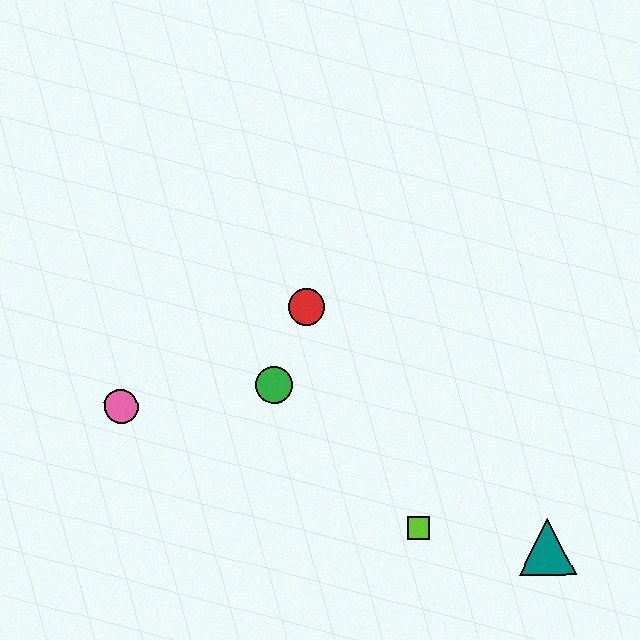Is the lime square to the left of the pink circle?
No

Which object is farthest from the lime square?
The pink circle is farthest from the lime square.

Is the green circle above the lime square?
Yes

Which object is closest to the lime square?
The teal triangle is closest to the lime square.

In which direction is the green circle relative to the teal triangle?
The green circle is to the left of the teal triangle.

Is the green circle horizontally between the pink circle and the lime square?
Yes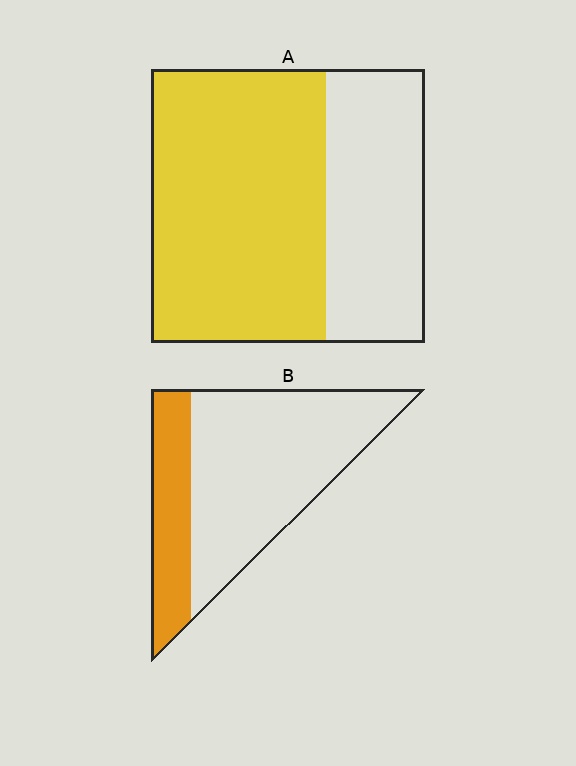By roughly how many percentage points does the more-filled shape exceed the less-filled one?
By roughly 35 percentage points (A over B).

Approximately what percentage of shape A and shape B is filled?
A is approximately 65% and B is approximately 25%.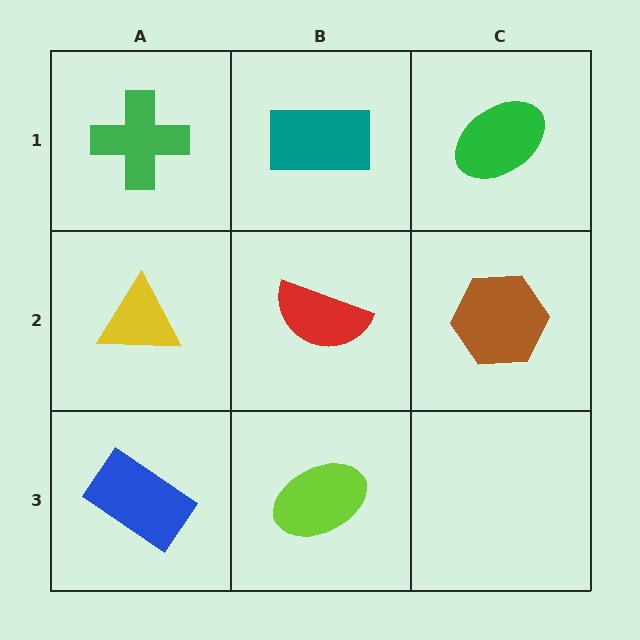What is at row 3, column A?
A blue rectangle.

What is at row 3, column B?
A lime ellipse.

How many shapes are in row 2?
3 shapes.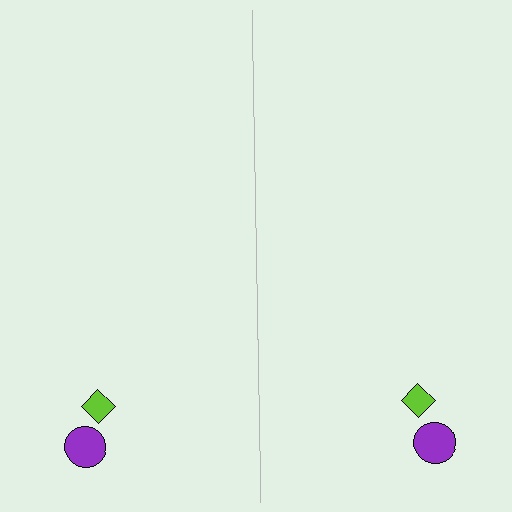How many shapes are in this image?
There are 4 shapes in this image.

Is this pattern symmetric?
Yes, this pattern has bilateral (reflection) symmetry.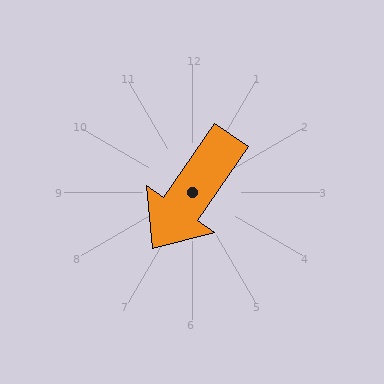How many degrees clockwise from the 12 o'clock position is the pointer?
Approximately 215 degrees.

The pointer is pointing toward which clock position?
Roughly 7 o'clock.